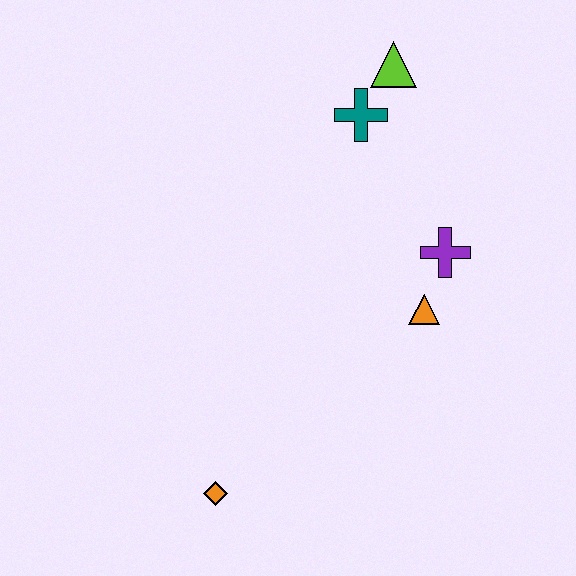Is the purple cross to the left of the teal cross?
No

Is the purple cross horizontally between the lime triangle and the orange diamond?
No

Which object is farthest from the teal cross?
The orange diamond is farthest from the teal cross.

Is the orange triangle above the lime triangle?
No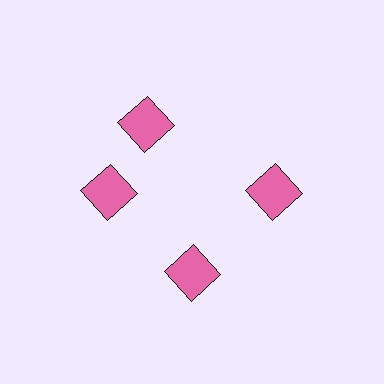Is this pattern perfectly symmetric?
No. The 4 pink squares are arranged in a ring, but one element near the 12 o'clock position is rotated out of alignment along the ring, breaking the 4-fold rotational symmetry.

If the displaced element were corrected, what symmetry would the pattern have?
It would have 4-fold rotational symmetry — the pattern would map onto itself every 90 degrees.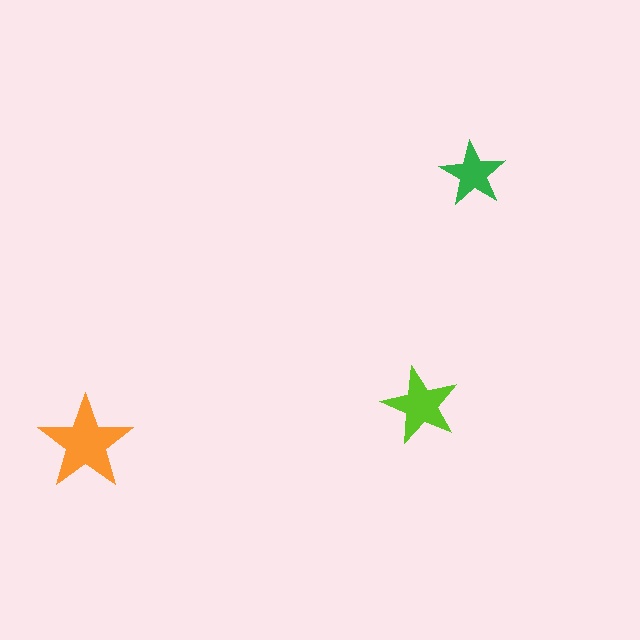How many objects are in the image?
There are 3 objects in the image.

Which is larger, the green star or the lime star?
The lime one.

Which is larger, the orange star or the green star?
The orange one.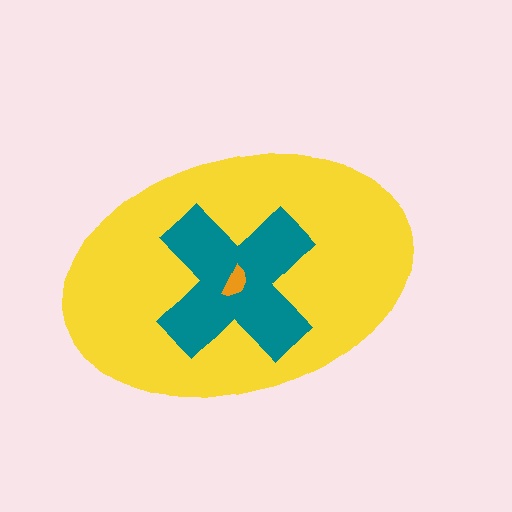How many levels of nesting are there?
3.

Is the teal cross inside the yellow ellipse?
Yes.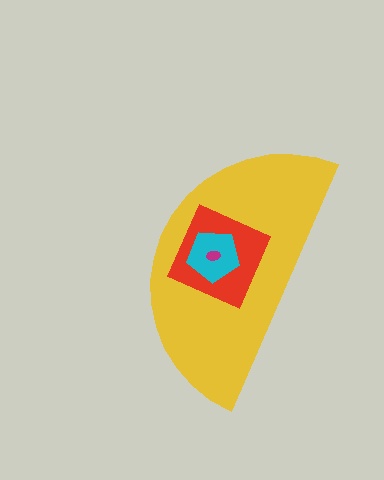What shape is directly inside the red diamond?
The cyan pentagon.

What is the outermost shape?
The yellow semicircle.